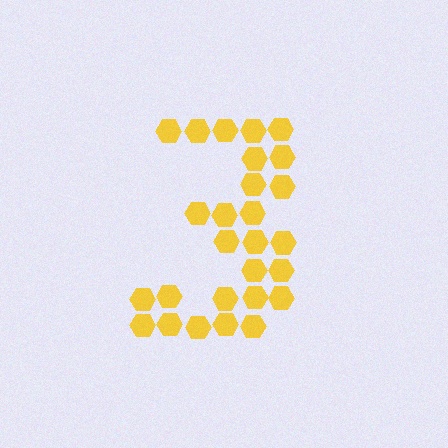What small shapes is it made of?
It is made of small hexagons.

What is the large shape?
The large shape is the digit 3.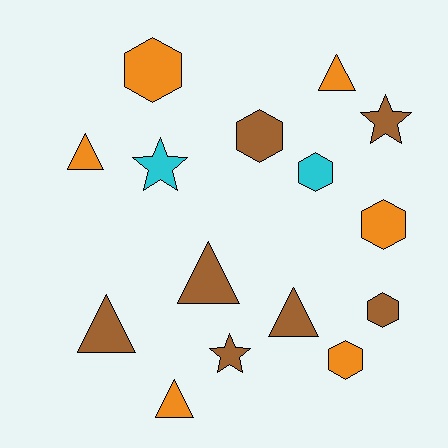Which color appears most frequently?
Brown, with 7 objects.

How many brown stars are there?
There are 2 brown stars.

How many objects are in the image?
There are 15 objects.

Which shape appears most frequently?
Triangle, with 6 objects.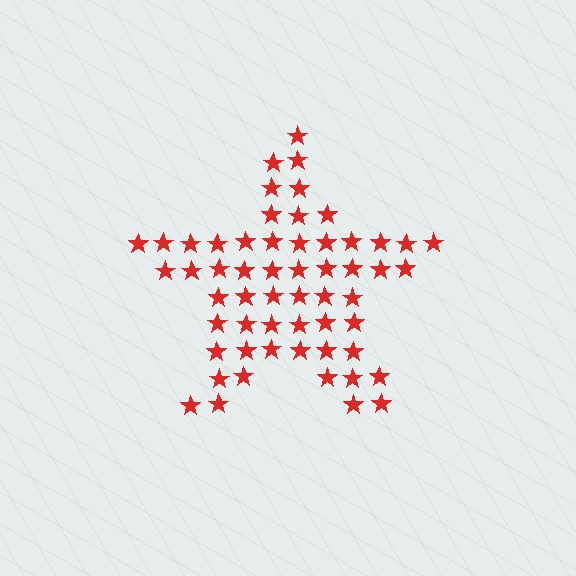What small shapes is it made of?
It is made of small stars.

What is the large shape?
The large shape is a star.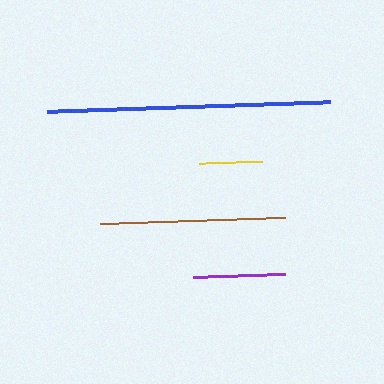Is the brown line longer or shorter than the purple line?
The brown line is longer than the purple line.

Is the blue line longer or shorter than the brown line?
The blue line is longer than the brown line.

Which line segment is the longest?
The blue line is the longest at approximately 283 pixels.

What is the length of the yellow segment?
The yellow segment is approximately 64 pixels long.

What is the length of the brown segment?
The brown segment is approximately 185 pixels long.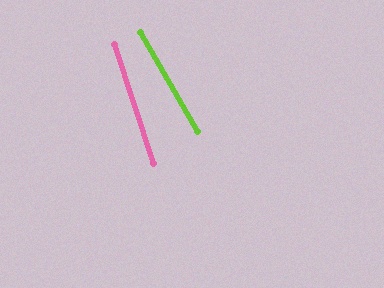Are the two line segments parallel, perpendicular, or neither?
Neither parallel nor perpendicular — they differ by about 12°.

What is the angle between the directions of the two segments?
Approximately 12 degrees.